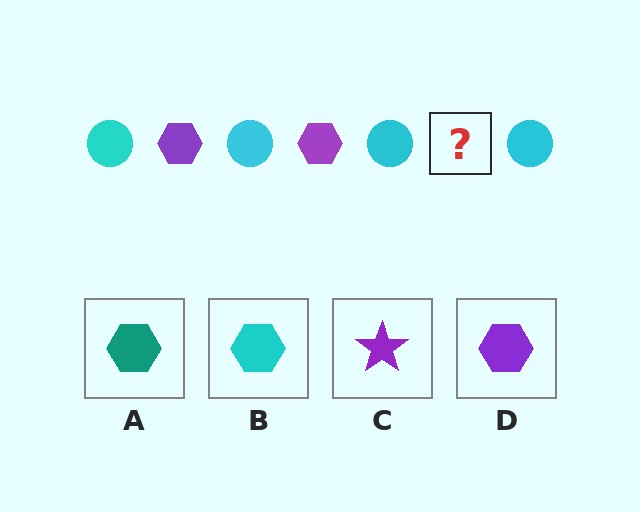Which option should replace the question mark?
Option D.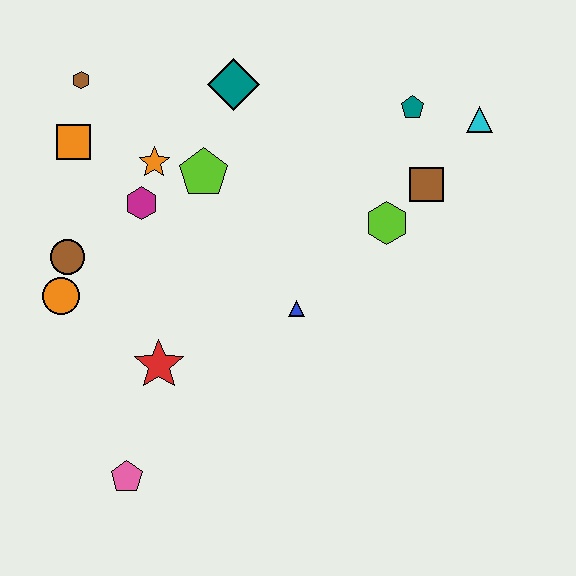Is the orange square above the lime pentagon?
Yes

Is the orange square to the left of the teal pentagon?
Yes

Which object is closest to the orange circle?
The brown circle is closest to the orange circle.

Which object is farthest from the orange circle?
The cyan triangle is farthest from the orange circle.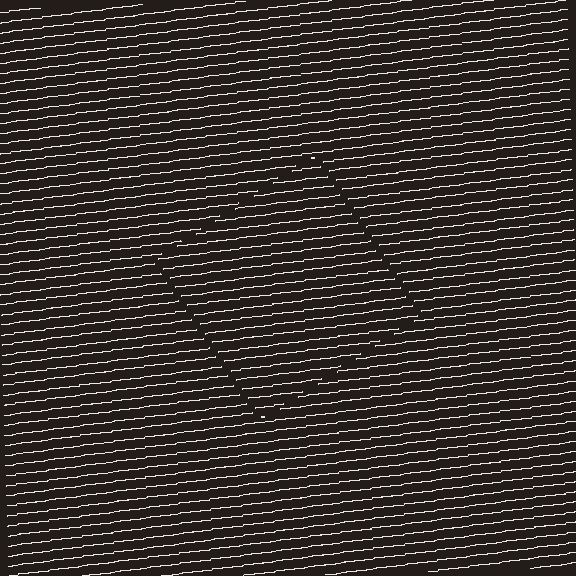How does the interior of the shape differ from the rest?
The interior of the shape contains the same grating, shifted by half a period — the contour is defined by the phase discontinuity where line-ends from the inner and outer gratings abut.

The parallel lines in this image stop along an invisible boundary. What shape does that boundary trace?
An illusory square. The interior of the shape contains the same grating, shifted by half a period — the contour is defined by the phase discontinuity where line-ends from the inner and outer gratings abut.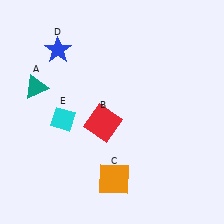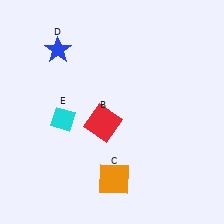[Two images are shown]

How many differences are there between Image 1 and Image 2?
There is 1 difference between the two images.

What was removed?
The teal triangle (A) was removed in Image 2.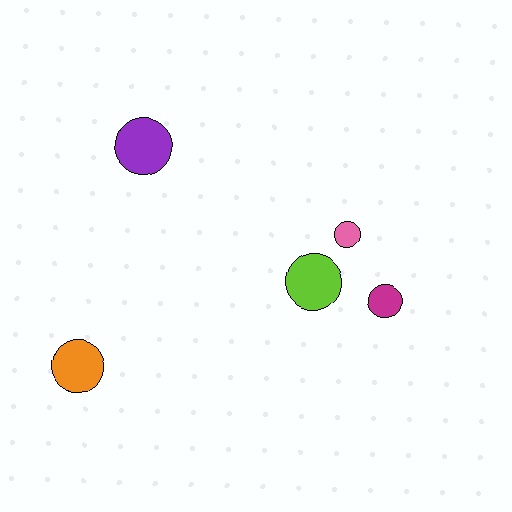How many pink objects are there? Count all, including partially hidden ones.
There is 1 pink object.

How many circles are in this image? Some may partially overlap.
There are 5 circles.